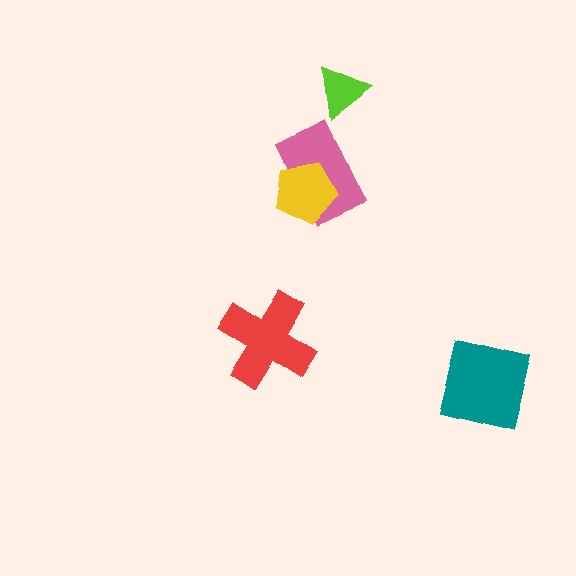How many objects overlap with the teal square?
0 objects overlap with the teal square.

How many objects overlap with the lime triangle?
0 objects overlap with the lime triangle.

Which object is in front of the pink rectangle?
The yellow pentagon is in front of the pink rectangle.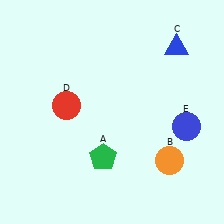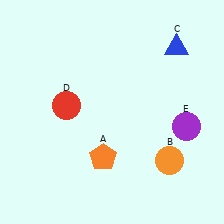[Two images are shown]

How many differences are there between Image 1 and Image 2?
There are 2 differences between the two images.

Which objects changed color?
A changed from green to orange. E changed from blue to purple.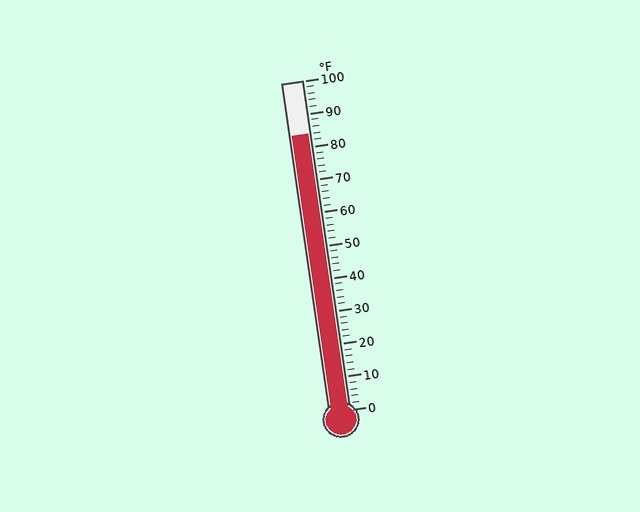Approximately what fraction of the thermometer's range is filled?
The thermometer is filled to approximately 85% of its range.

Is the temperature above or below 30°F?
The temperature is above 30°F.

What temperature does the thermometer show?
The thermometer shows approximately 84°F.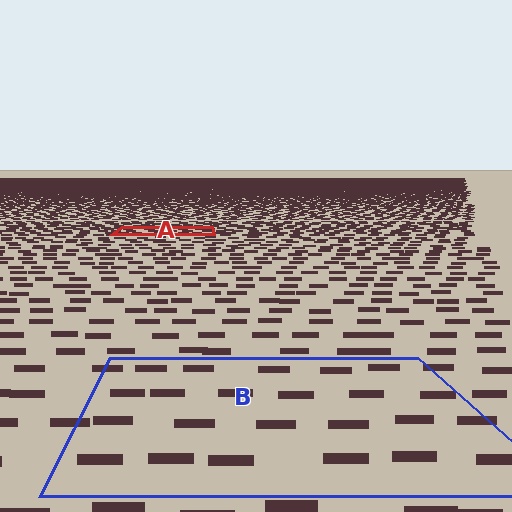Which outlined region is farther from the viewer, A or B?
Region A is farther from the viewer — the texture elements inside it appear smaller and more densely packed.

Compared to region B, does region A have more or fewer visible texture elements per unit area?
Region A has more texture elements per unit area — they are packed more densely because it is farther away.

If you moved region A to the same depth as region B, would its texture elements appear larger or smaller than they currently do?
They would appear larger. At a closer depth, the same texture elements are projected at a bigger on-screen size.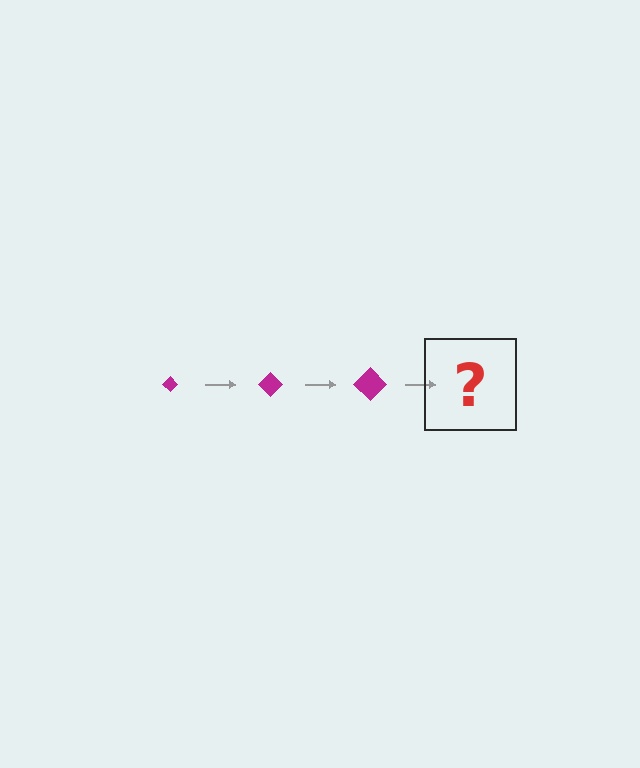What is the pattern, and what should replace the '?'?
The pattern is that the diamond gets progressively larger each step. The '?' should be a magenta diamond, larger than the previous one.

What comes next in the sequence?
The next element should be a magenta diamond, larger than the previous one.